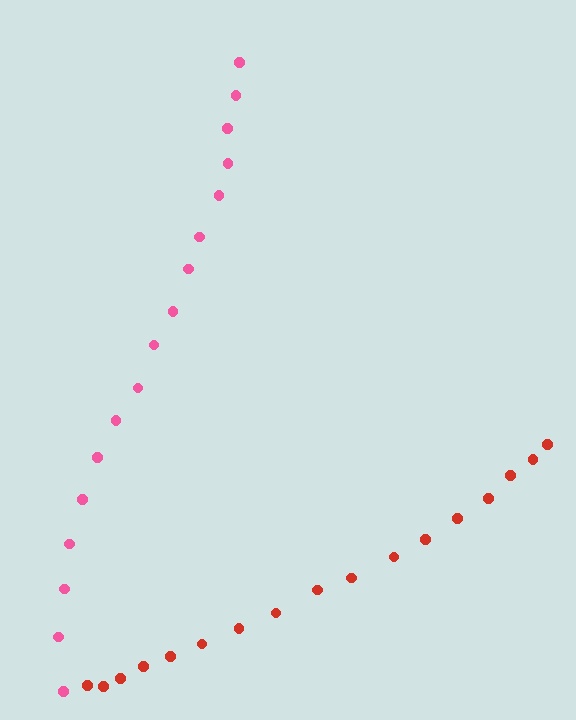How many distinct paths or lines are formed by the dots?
There are 2 distinct paths.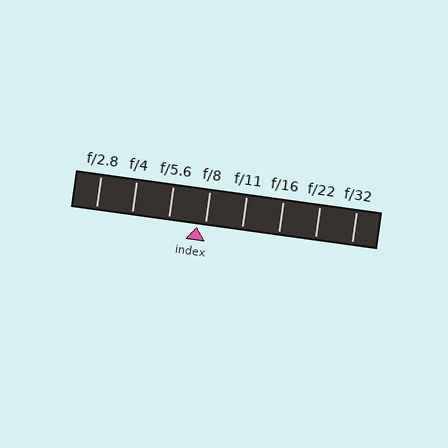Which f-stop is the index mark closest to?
The index mark is closest to f/8.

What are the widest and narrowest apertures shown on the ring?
The widest aperture shown is f/2.8 and the narrowest is f/32.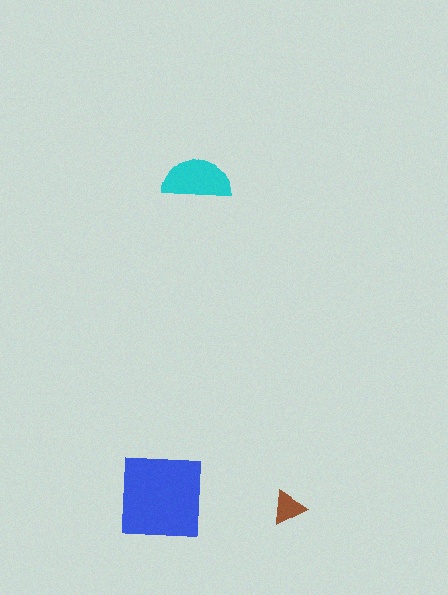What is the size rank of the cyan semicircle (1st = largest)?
2nd.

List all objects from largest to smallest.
The blue square, the cyan semicircle, the brown triangle.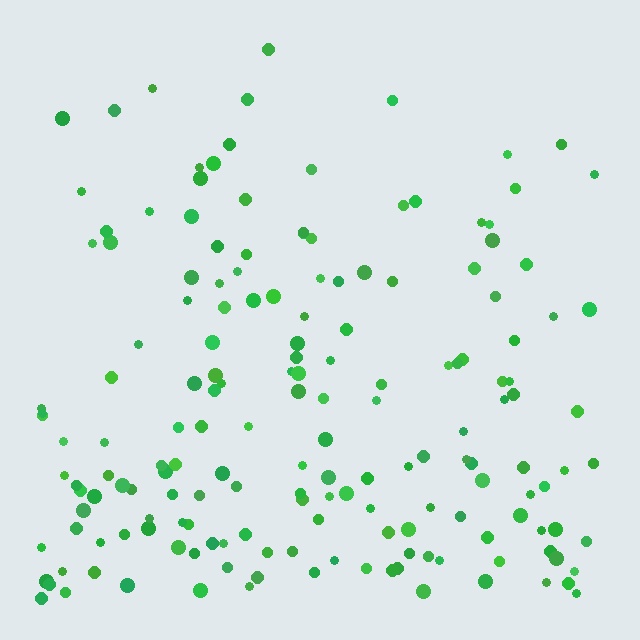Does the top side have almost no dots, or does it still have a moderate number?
Still a moderate number, just noticeably fewer than the bottom.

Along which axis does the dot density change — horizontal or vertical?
Vertical.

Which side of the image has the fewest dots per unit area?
The top.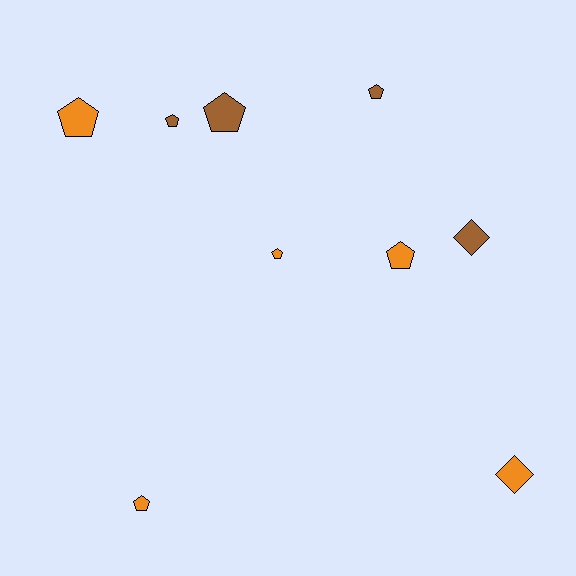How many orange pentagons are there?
There are 4 orange pentagons.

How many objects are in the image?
There are 9 objects.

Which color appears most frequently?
Orange, with 5 objects.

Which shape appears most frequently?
Pentagon, with 7 objects.